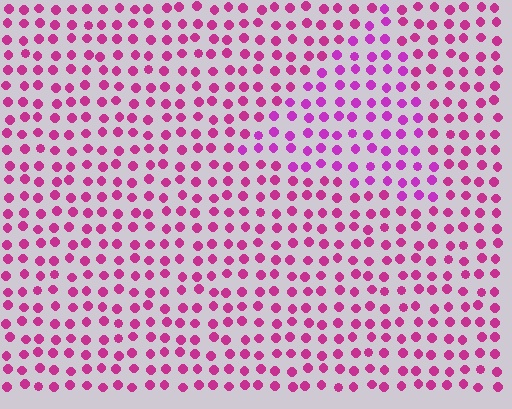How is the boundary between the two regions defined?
The boundary is defined purely by a slight shift in hue (about 20 degrees). Spacing, size, and orientation are identical on both sides.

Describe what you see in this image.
The image is filled with small magenta elements in a uniform arrangement. A triangle-shaped region is visible where the elements are tinted to a slightly different hue, forming a subtle color boundary.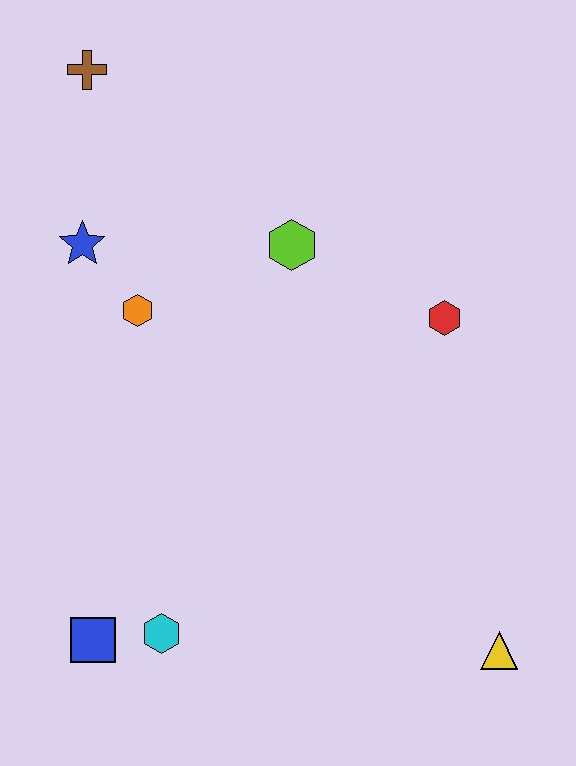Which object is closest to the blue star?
The orange hexagon is closest to the blue star.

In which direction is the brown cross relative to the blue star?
The brown cross is above the blue star.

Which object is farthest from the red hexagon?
The blue square is farthest from the red hexagon.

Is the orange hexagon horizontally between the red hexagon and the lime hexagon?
No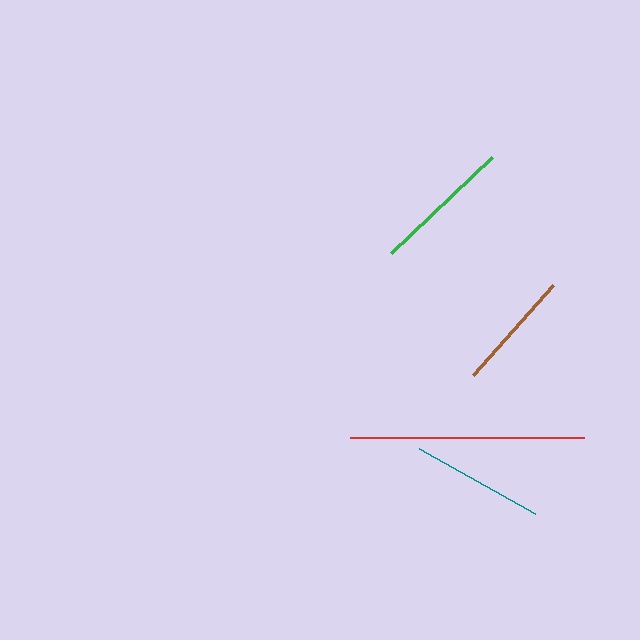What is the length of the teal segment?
The teal segment is approximately 133 pixels long.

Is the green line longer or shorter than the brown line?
The green line is longer than the brown line.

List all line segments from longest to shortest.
From longest to shortest: red, green, teal, brown.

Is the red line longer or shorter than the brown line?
The red line is longer than the brown line.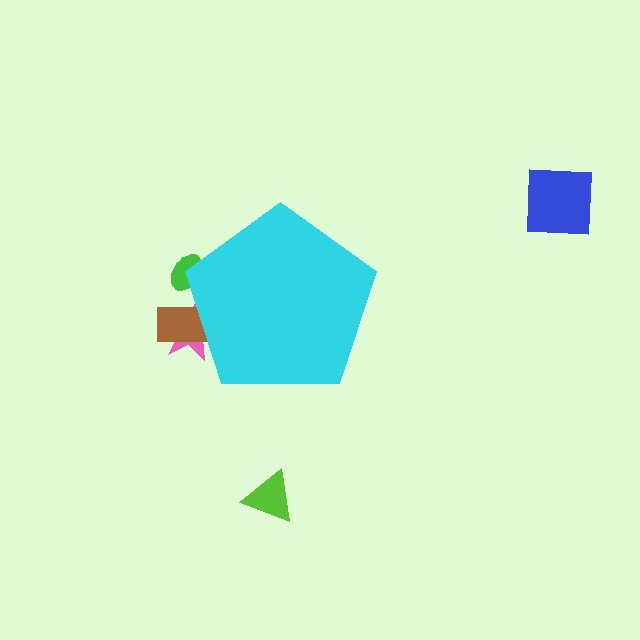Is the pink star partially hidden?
Yes, the pink star is partially hidden behind the cyan pentagon.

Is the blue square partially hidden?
No, the blue square is fully visible.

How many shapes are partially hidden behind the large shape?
3 shapes are partially hidden.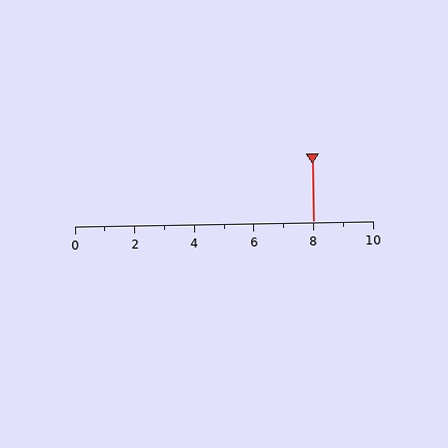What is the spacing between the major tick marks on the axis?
The major ticks are spaced 2 apart.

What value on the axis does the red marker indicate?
The marker indicates approximately 8.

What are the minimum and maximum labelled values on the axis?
The axis runs from 0 to 10.